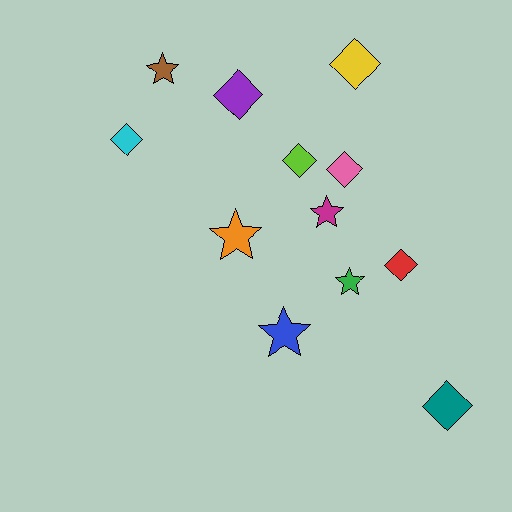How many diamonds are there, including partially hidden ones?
There are 7 diamonds.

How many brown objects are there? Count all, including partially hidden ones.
There is 1 brown object.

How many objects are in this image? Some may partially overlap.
There are 12 objects.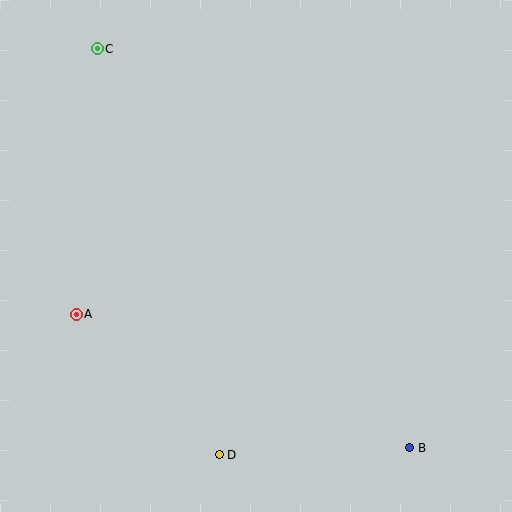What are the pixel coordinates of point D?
Point D is at (219, 455).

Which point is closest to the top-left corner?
Point C is closest to the top-left corner.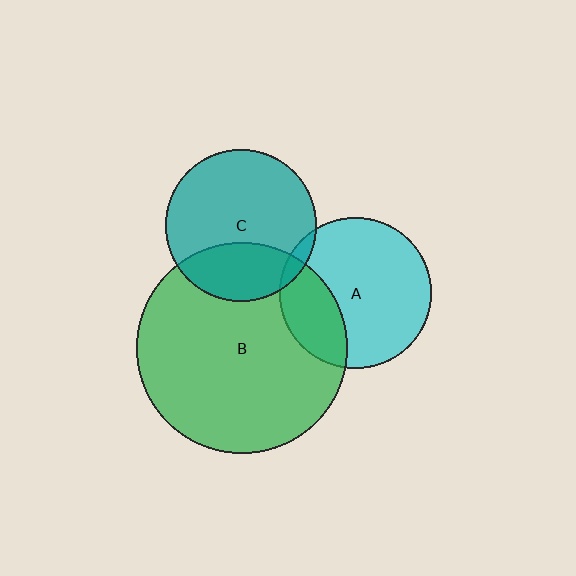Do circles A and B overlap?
Yes.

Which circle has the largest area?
Circle B (green).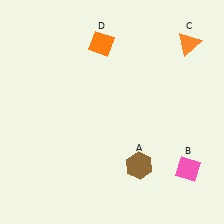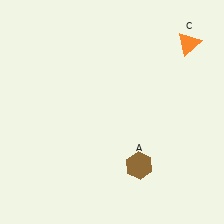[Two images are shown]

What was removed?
The orange diamond (D), the pink diamond (B) were removed in Image 2.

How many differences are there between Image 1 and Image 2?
There are 2 differences between the two images.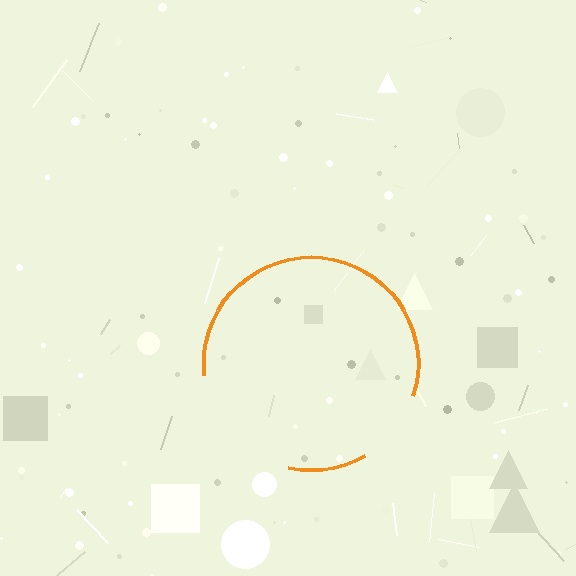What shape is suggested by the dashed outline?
The dashed outline suggests a circle.